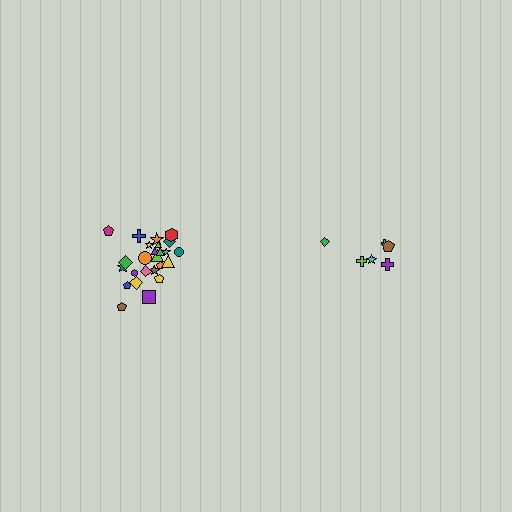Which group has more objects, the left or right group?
The left group.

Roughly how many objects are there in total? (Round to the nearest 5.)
Roughly 30 objects in total.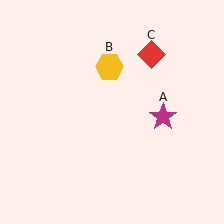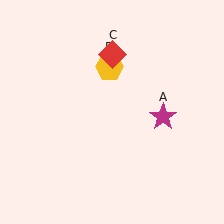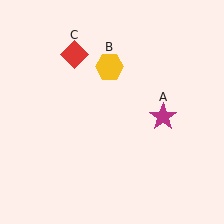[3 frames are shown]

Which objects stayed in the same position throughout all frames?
Magenta star (object A) and yellow hexagon (object B) remained stationary.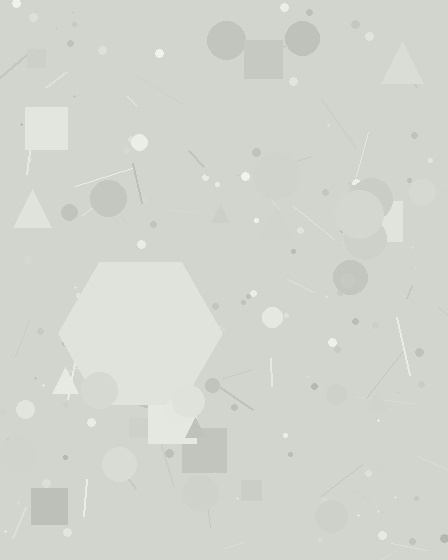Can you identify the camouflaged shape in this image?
The camouflaged shape is a hexagon.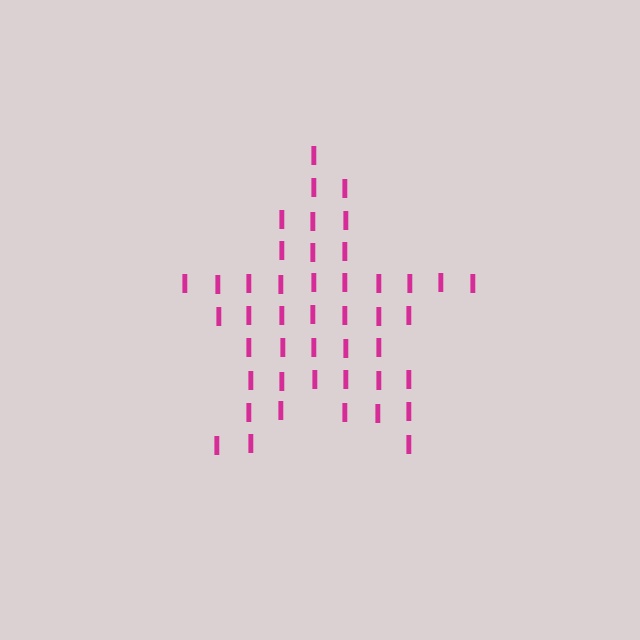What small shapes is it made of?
It is made of small letter I's.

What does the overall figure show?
The overall figure shows a star.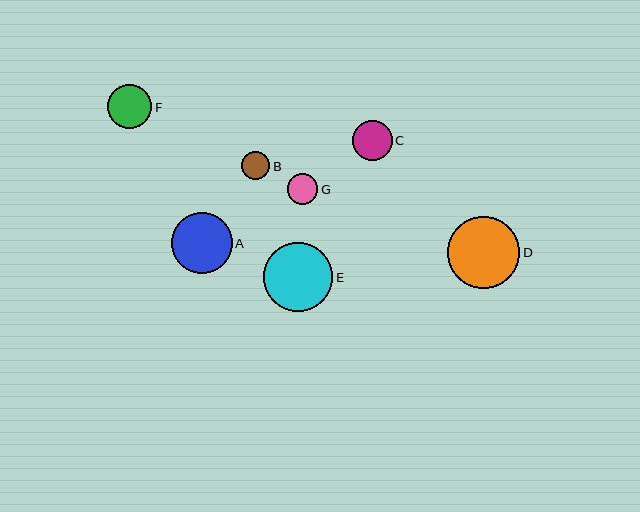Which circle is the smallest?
Circle B is the smallest with a size of approximately 28 pixels.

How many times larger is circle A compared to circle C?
Circle A is approximately 1.5 times the size of circle C.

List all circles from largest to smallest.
From largest to smallest: D, E, A, F, C, G, B.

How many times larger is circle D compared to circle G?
Circle D is approximately 2.4 times the size of circle G.